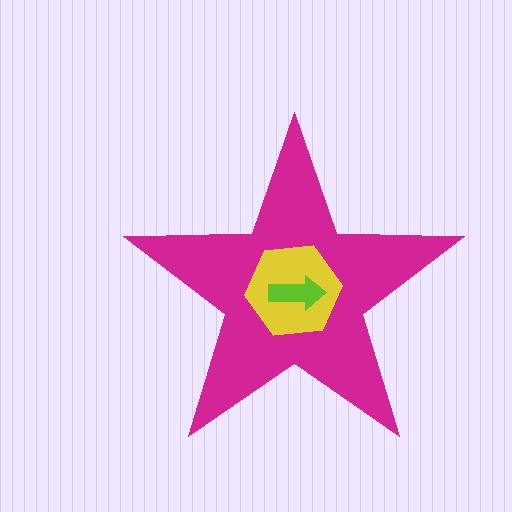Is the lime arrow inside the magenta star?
Yes.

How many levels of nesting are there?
3.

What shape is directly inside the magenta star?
The yellow hexagon.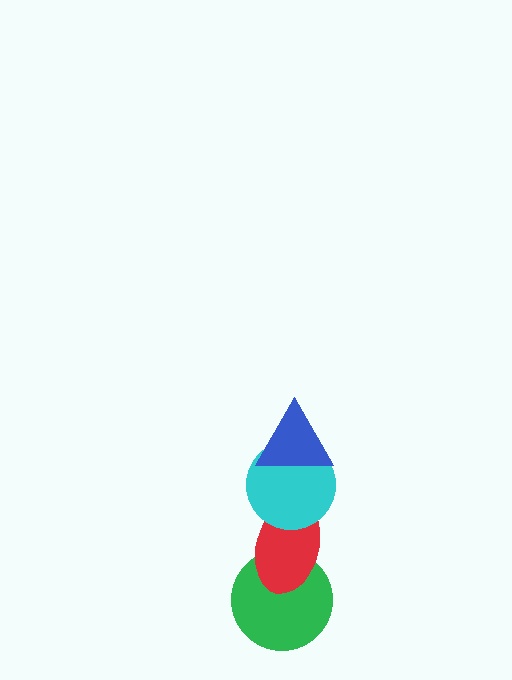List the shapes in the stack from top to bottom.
From top to bottom: the blue triangle, the cyan circle, the red ellipse, the green circle.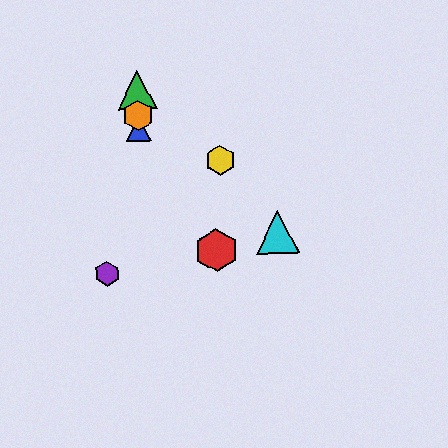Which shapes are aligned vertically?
The blue triangle, the green triangle, the orange hexagon are aligned vertically.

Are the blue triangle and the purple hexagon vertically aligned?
No, the blue triangle is at x≈139 and the purple hexagon is at x≈107.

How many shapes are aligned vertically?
3 shapes (the blue triangle, the green triangle, the orange hexagon) are aligned vertically.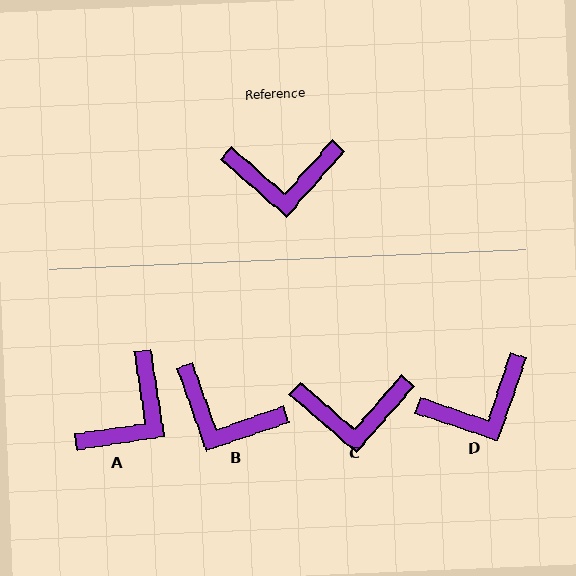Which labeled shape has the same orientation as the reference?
C.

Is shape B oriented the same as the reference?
No, it is off by about 29 degrees.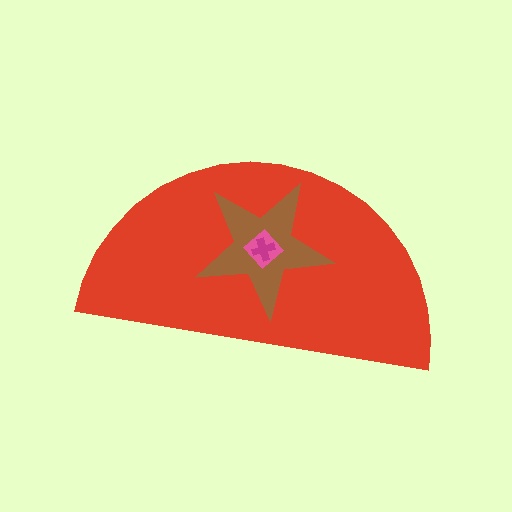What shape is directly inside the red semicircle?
The brown star.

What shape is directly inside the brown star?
The pink diamond.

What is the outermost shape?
The red semicircle.